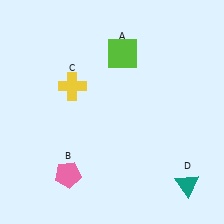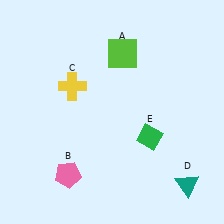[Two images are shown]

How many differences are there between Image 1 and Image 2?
There is 1 difference between the two images.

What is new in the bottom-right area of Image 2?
A green diamond (E) was added in the bottom-right area of Image 2.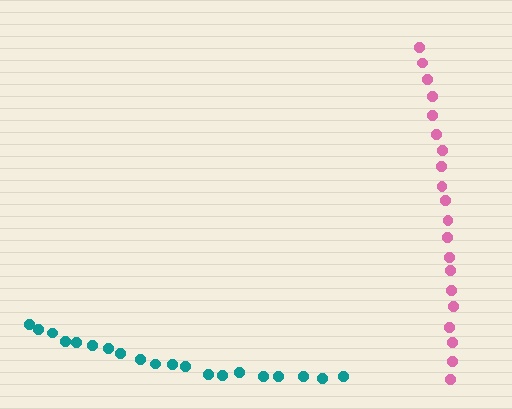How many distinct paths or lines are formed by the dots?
There are 2 distinct paths.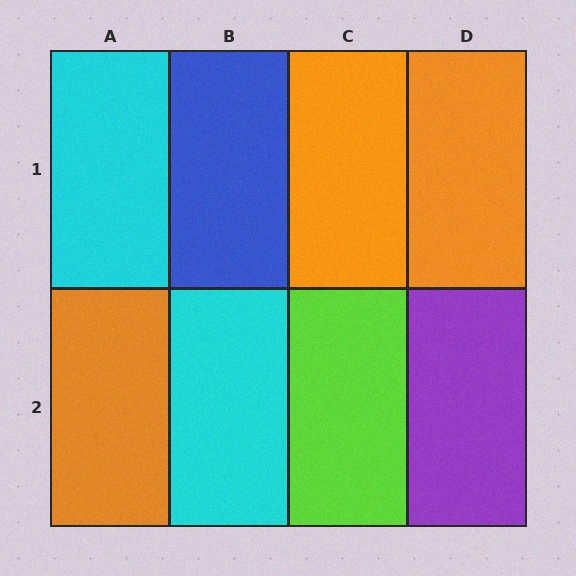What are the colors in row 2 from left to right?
Orange, cyan, lime, purple.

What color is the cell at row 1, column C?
Orange.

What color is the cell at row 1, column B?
Blue.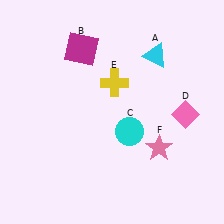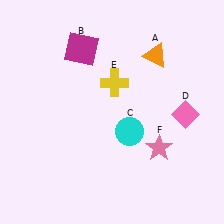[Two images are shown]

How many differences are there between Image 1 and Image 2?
There is 1 difference between the two images.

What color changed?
The triangle (A) changed from cyan in Image 1 to orange in Image 2.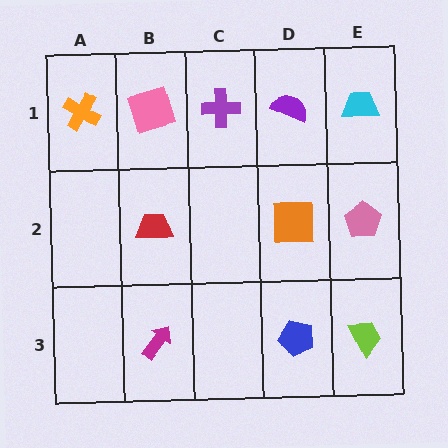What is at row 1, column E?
A cyan trapezoid.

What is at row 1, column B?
A pink square.